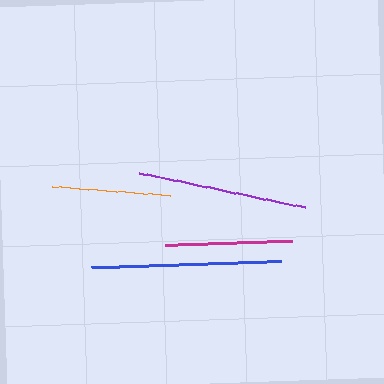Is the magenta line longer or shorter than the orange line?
The magenta line is longer than the orange line.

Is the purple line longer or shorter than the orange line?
The purple line is longer than the orange line.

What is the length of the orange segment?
The orange segment is approximately 119 pixels long.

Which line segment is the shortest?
The orange line is the shortest at approximately 119 pixels.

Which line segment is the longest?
The blue line is the longest at approximately 190 pixels.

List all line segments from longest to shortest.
From longest to shortest: blue, purple, magenta, orange.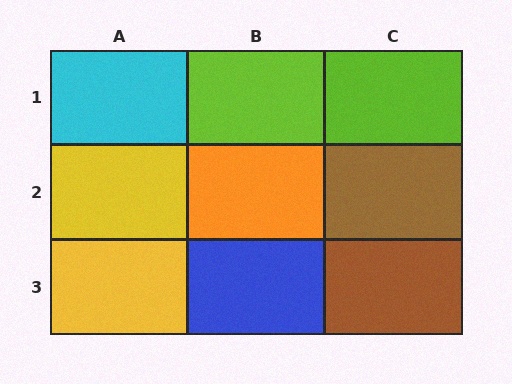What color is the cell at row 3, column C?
Brown.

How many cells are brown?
2 cells are brown.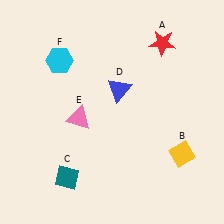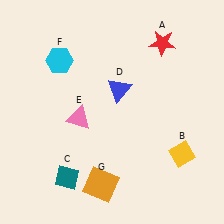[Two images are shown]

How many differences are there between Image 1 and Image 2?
There is 1 difference between the two images.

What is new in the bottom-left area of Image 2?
An orange square (G) was added in the bottom-left area of Image 2.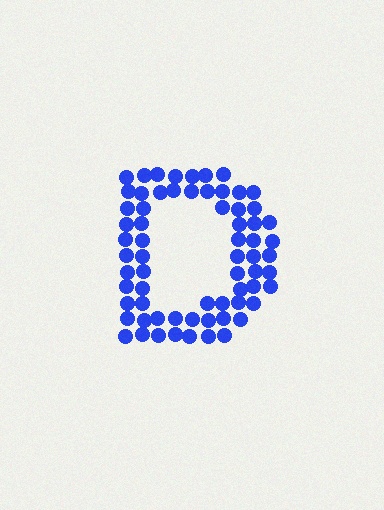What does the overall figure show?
The overall figure shows the letter D.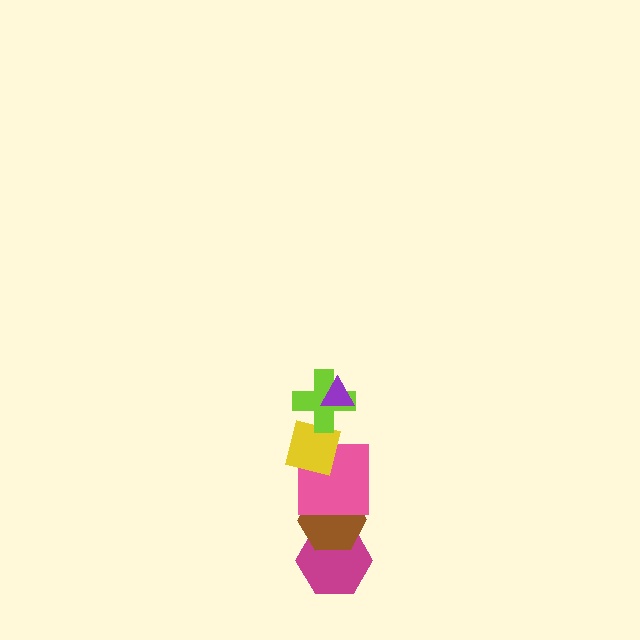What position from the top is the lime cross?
The lime cross is 2nd from the top.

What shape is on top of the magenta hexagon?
The brown hexagon is on top of the magenta hexagon.